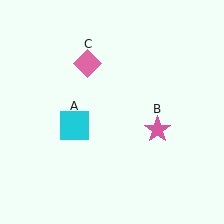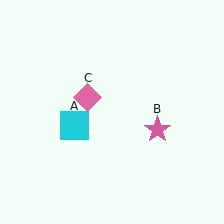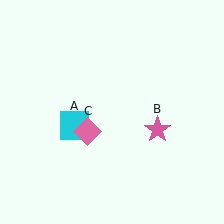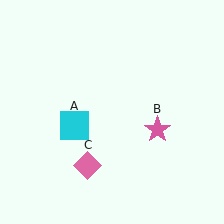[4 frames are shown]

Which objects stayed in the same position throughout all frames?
Cyan square (object A) and pink star (object B) remained stationary.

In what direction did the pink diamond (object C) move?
The pink diamond (object C) moved down.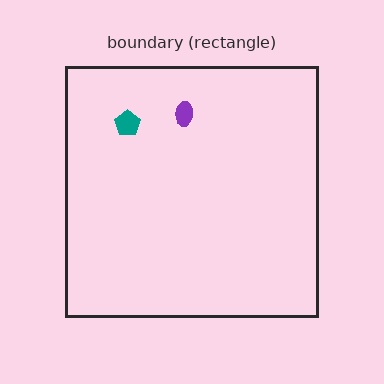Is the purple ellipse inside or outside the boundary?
Inside.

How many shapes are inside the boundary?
2 inside, 0 outside.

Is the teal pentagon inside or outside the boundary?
Inside.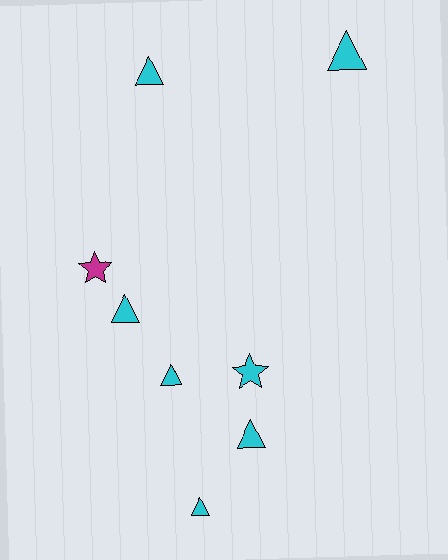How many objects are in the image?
There are 8 objects.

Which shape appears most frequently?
Triangle, with 6 objects.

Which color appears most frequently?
Cyan, with 7 objects.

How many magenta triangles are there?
There are no magenta triangles.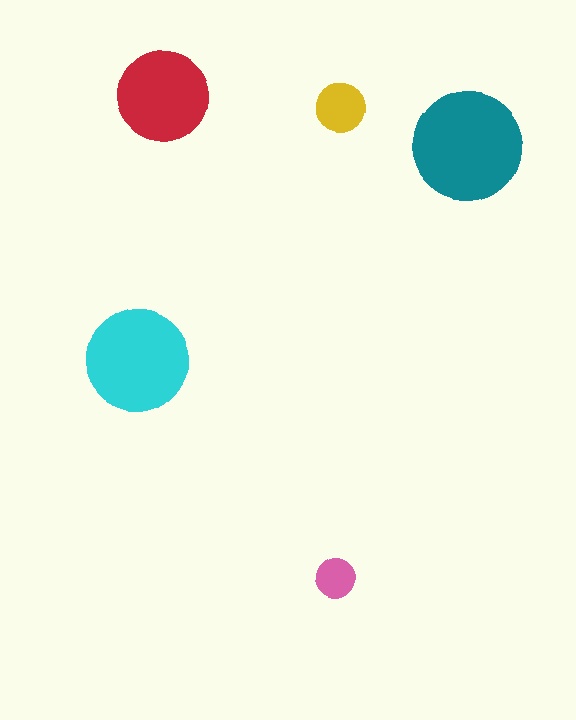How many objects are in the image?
There are 5 objects in the image.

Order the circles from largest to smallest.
the teal one, the cyan one, the red one, the yellow one, the pink one.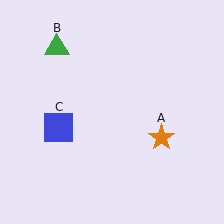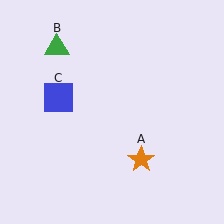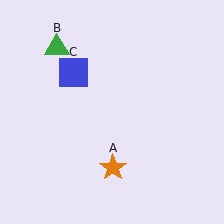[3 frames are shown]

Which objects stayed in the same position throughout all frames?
Green triangle (object B) remained stationary.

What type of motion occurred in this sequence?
The orange star (object A), blue square (object C) rotated clockwise around the center of the scene.